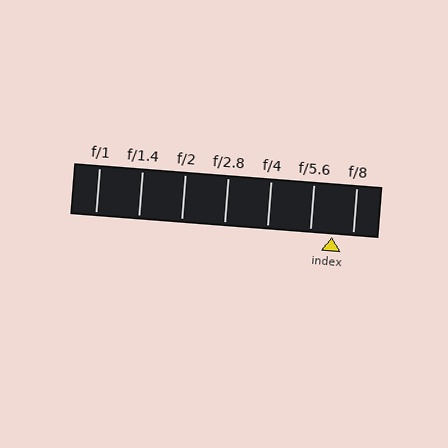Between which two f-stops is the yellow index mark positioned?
The index mark is between f/5.6 and f/8.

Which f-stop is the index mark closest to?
The index mark is closest to f/8.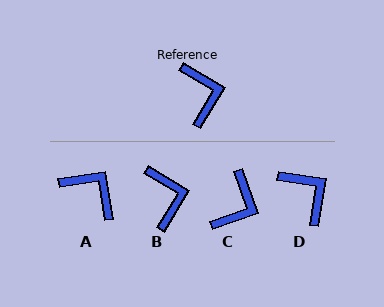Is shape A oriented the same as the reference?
No, it is off by about 40 degrees.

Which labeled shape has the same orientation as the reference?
B.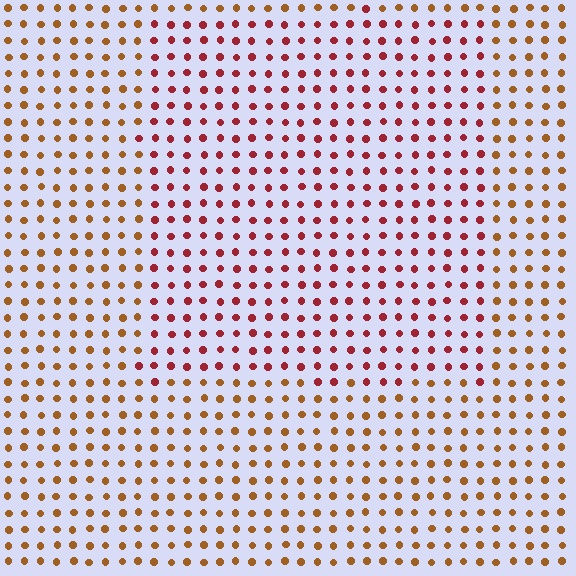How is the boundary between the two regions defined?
The boundary is defined purely by a slight shift in hue (about 37 degrees). Spacing, size, and orientation are identical on both sides.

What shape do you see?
I see a rectangle.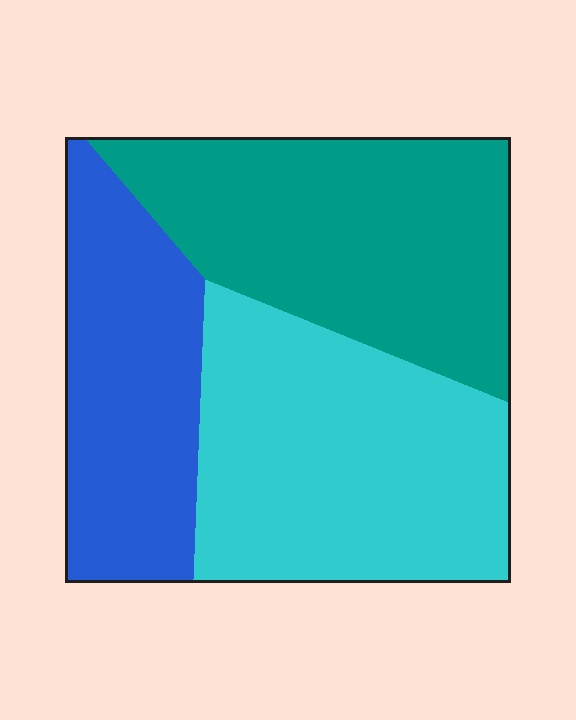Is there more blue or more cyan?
Cyan.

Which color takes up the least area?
Blue, at roughly 25%.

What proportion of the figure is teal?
Teal takes up between a quarter and a half of the figure.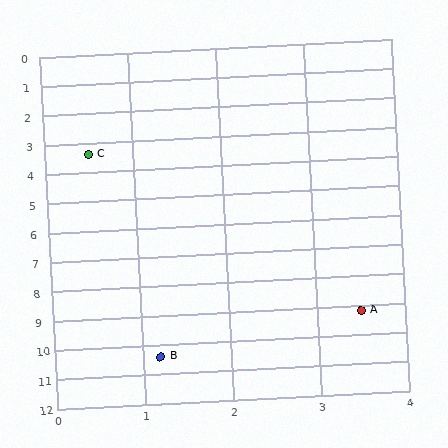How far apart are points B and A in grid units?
Points B and A are about 2.6 grid units apart.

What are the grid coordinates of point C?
Point C is at approximately (0.5, 3.4).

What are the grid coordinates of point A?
Point A is at approximately (3.5, 9.2).